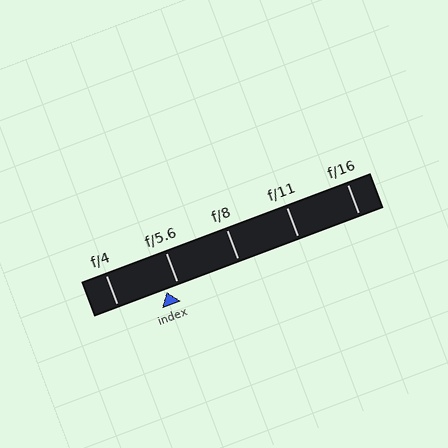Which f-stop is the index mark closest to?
The index mark is closest to f/5.6.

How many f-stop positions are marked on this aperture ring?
There are 5 f-stop positions marked.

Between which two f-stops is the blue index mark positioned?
The index mark is between f/4 and f/5.6.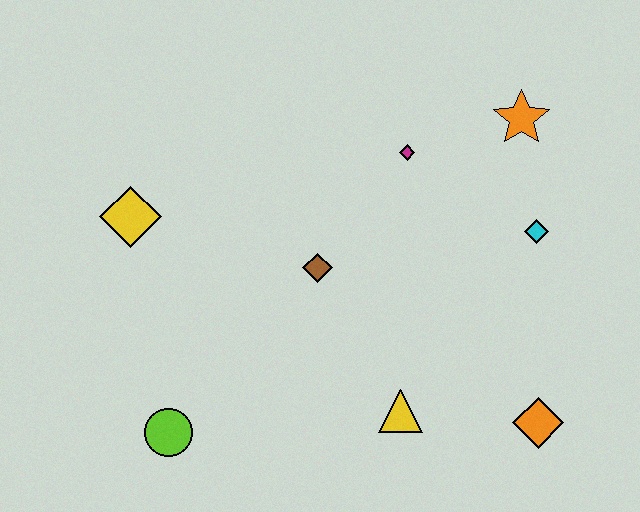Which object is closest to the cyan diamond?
The orange star is closest to the cyan diamond.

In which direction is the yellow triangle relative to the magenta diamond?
The yellow triangle is below the magenta diamond.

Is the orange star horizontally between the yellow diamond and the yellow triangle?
No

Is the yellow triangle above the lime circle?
Yes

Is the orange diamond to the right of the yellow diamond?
Yes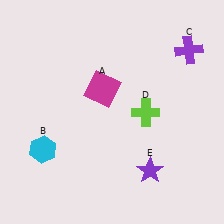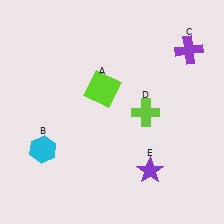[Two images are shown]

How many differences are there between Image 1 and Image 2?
There is 1 difference between the two images.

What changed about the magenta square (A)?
In Image 1, A is magenta. In Image 2, it changed to lime.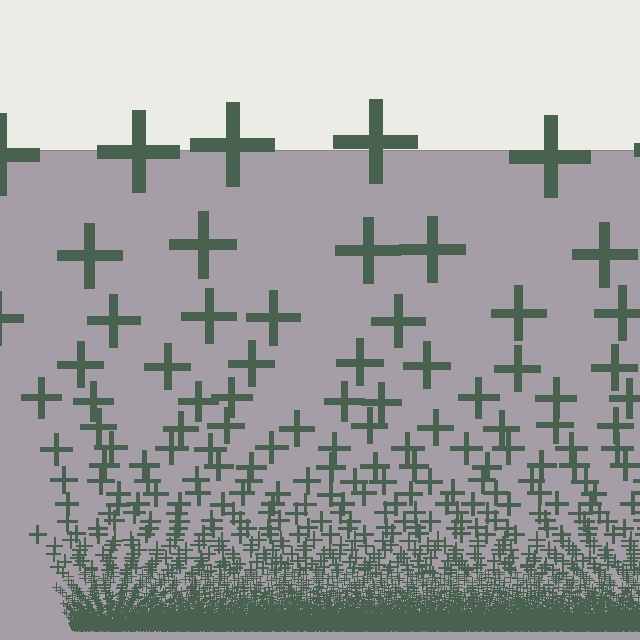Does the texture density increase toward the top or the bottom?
Density increases toward the bottom.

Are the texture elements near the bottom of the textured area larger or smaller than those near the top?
Smaller. The gradient is inverted — elements near the bottom are smaller and denser.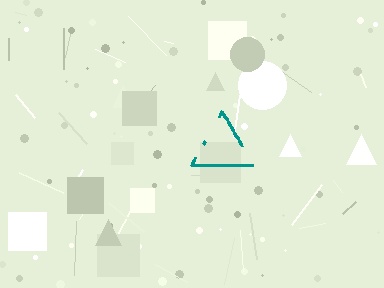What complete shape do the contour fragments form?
The contour fragments form a triangle.